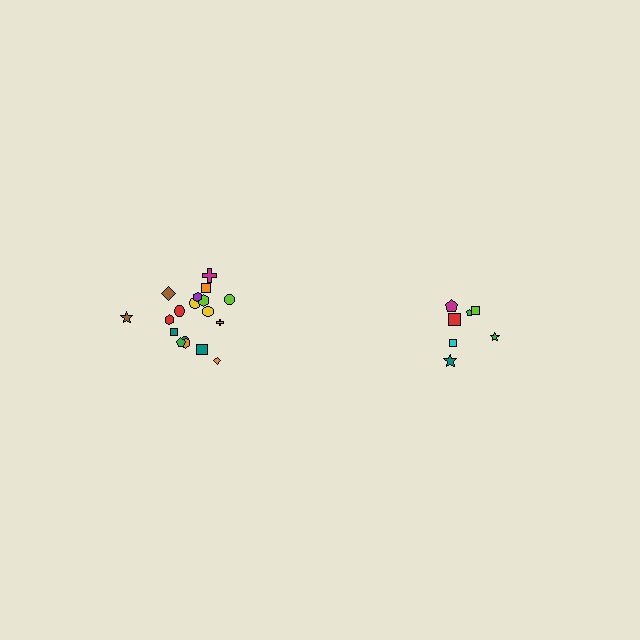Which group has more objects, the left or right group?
The left group.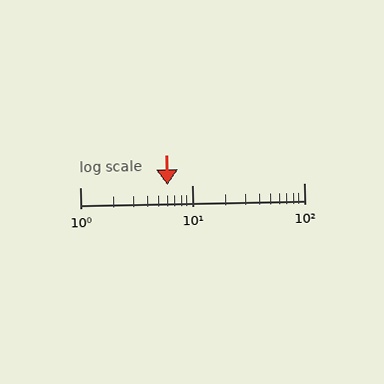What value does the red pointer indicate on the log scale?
The pointer indicates approximately 6.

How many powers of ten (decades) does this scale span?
The scale spans 2 decades, from 1 to 100.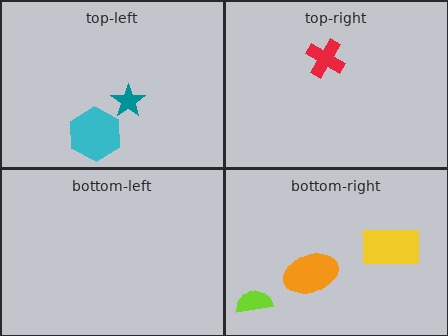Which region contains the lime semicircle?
The bottom-right region.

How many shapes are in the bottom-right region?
3.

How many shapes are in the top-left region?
2.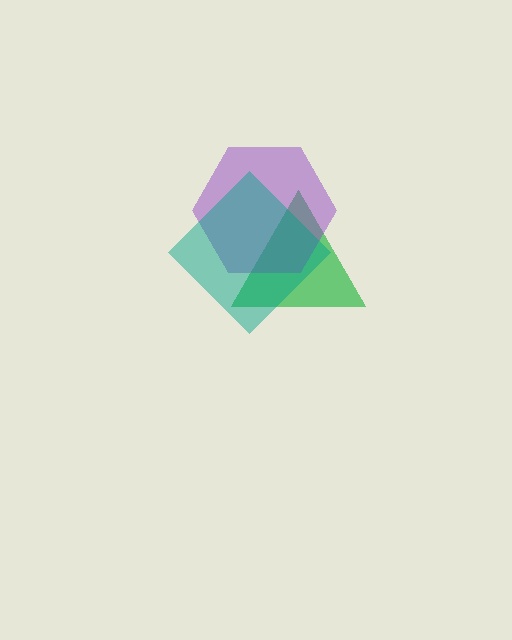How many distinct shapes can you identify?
There are 3 distinct shapes: a green triangle, a purple hexagon, a teal diamond.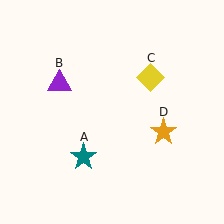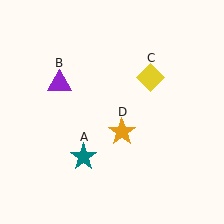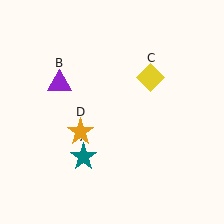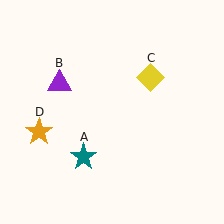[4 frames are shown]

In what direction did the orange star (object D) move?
The orange star (object D) moved left.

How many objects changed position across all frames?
1 object changed position: orange star (object D).